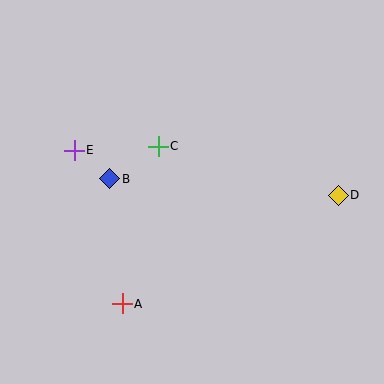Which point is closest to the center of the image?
Point C at (158, 146) is closest to the center.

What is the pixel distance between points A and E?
The distance between A and E is 161 pixels.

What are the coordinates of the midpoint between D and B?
The midpoint between D and B is at (224, 187).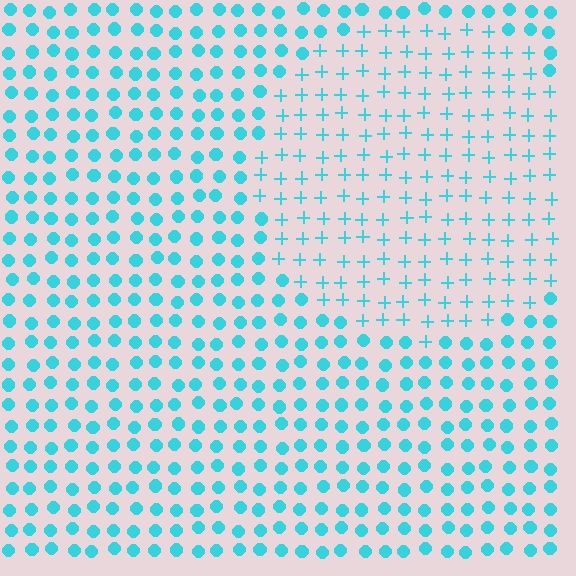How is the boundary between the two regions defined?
The boundary is defined by a change in element shape: plus signs inside vs. circles outside. All elements share the same color and spacing.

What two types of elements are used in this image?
The image uses plus signs inside the circle region and circles outside it.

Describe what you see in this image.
The image is filled with small cyan elements arranged in a uniform grid. A circle-shaped region contains plus signs, while the surrounding area contains circles. The boundary is defined purely by the change in element shape.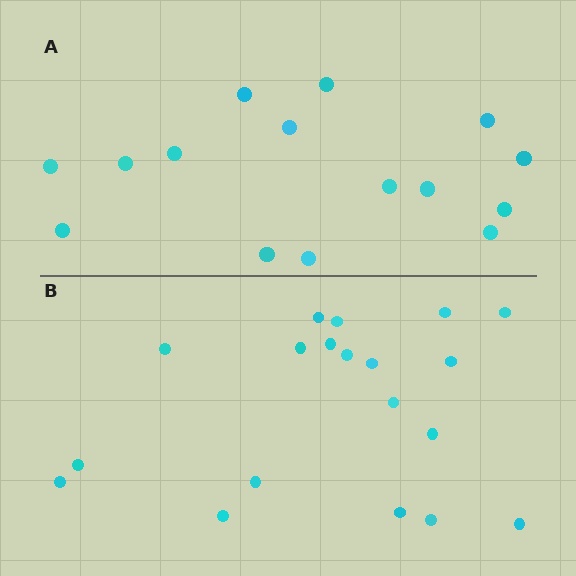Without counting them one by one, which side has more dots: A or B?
Region B (the bottom region) has more dots.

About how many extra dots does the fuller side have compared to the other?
Region B has about 4 more dots than region A.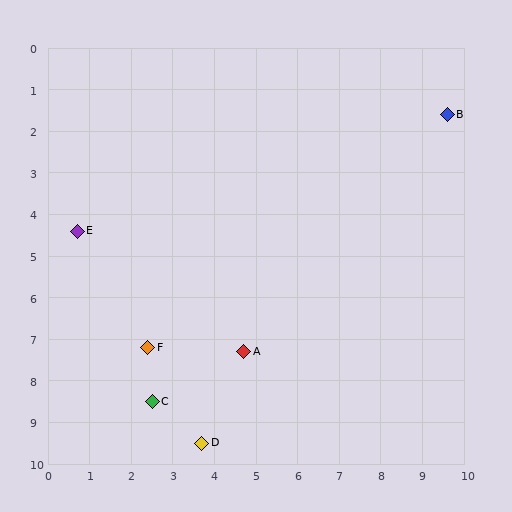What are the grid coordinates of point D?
Point D is at approximately (3.7, 9.5).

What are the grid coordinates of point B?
Point B is at approximately (9.6, 1.6).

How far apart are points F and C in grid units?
Points F and C are about 1.3 grid units apart.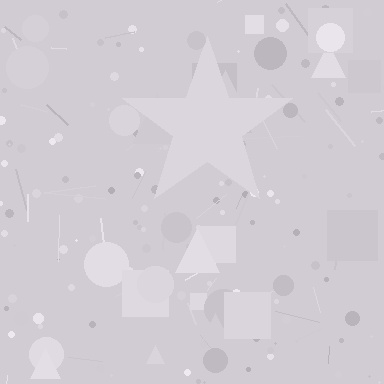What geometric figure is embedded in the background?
A star is embedded in the background.